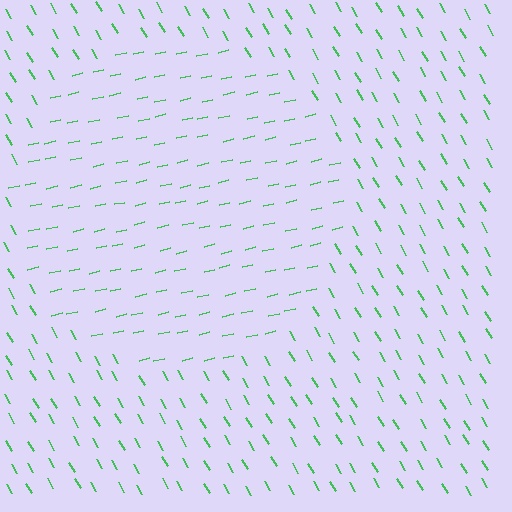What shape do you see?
I see a circle.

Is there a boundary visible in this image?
Yes, there is a texture boundary formed by a change in line orientation.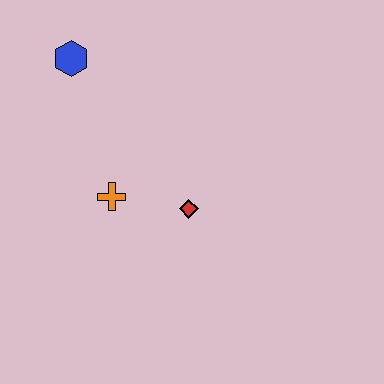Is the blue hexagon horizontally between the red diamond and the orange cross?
No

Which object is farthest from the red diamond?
The blue hexagon is farthest from the red diamond.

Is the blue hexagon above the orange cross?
Yes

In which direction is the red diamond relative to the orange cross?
The red diamond is to the right of the orange cross.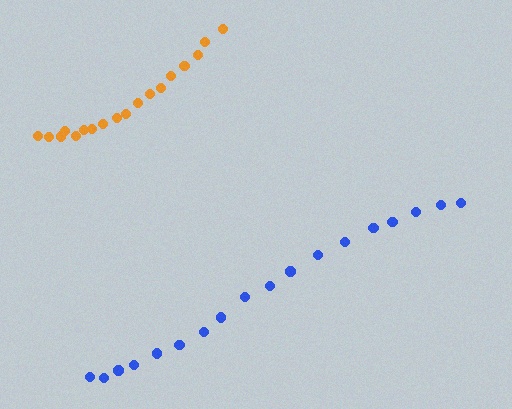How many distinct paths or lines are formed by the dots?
There are 2 distinct paths.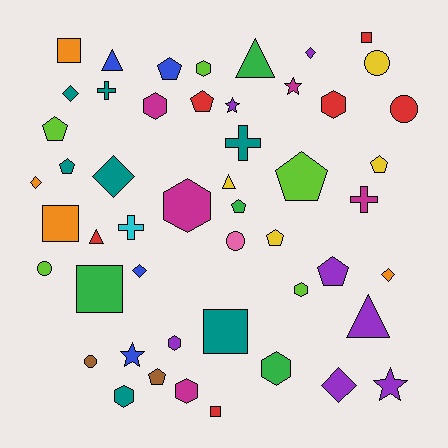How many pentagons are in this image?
There are 10 pentagons.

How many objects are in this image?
There are 50 objects.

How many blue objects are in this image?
There are 4 blue objects.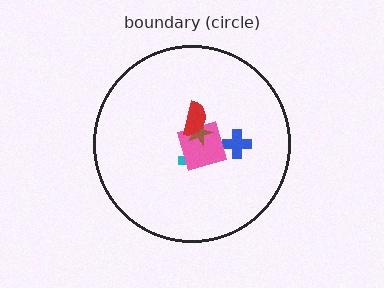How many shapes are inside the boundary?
5 inside, 0 outside.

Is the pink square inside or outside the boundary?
Inside.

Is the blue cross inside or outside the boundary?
Inside.